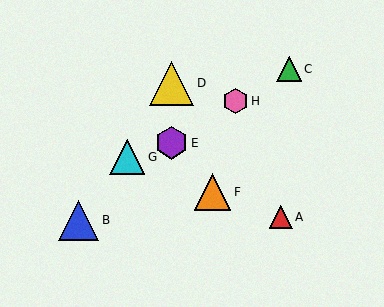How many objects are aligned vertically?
2 objects (D, E) are aligned vertically.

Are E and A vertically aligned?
No, E is at x≈172 and A is at x≈281.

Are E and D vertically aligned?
Yes, both are at x≈172.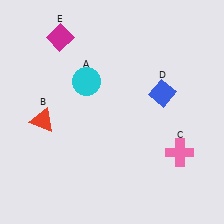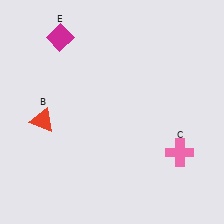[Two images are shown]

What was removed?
The blue diamond (D), the cyan circle (A) were removed in Image 2.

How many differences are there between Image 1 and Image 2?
There are 2 differences between the two images.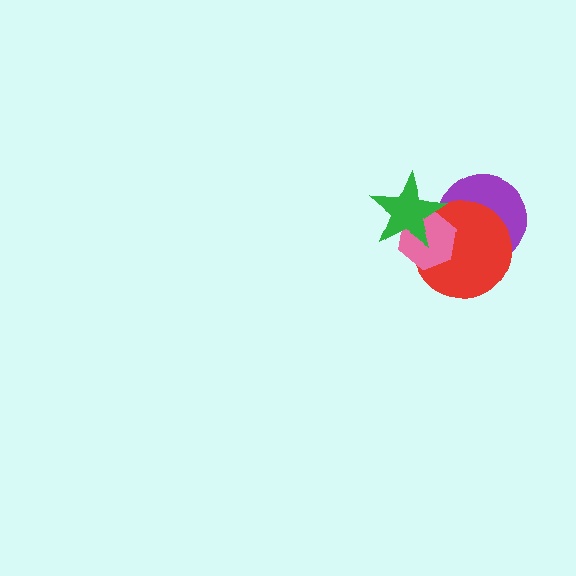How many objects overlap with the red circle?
3 objects overlap with the red circle.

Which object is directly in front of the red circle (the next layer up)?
The pink hexagon is directly in front of the red circle.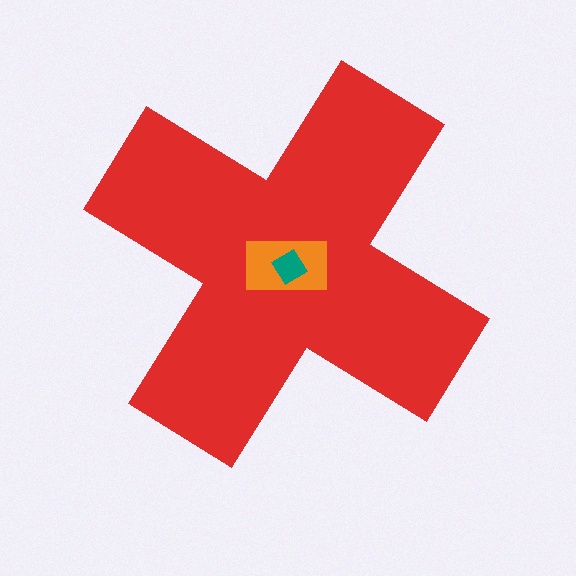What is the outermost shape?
The red cross.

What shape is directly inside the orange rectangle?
The teal diamond.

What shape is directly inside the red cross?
The orange rectangle.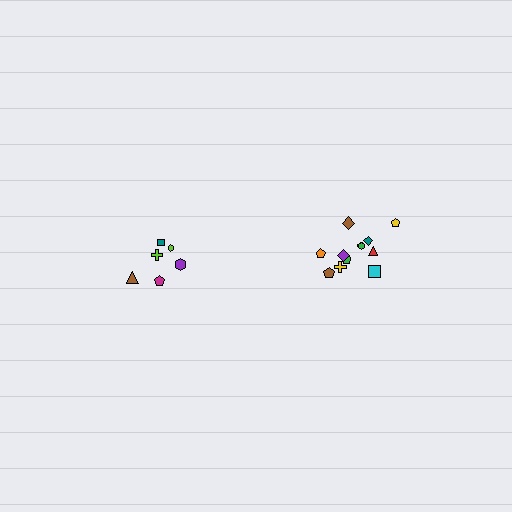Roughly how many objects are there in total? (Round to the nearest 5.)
Roughly 20 objects in total.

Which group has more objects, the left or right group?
The right group.